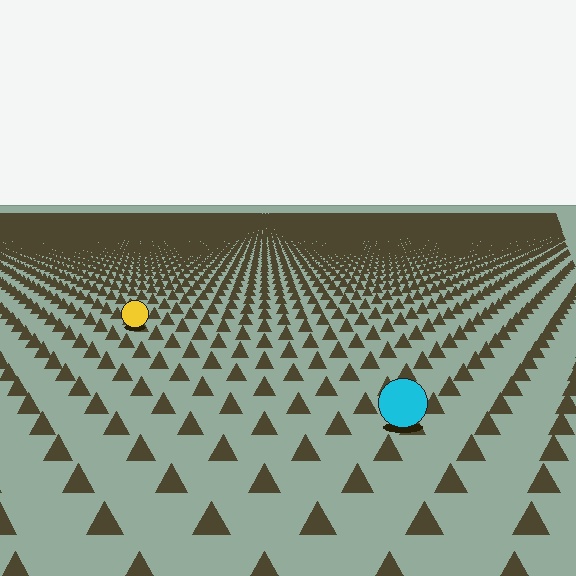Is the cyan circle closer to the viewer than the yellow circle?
Yes. The cyan circle is closer — you can tell from the texture gradient: the ground texture is coarser near it.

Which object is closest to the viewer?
The cyan circle is closest. The texture marks near it are larger and more spread out.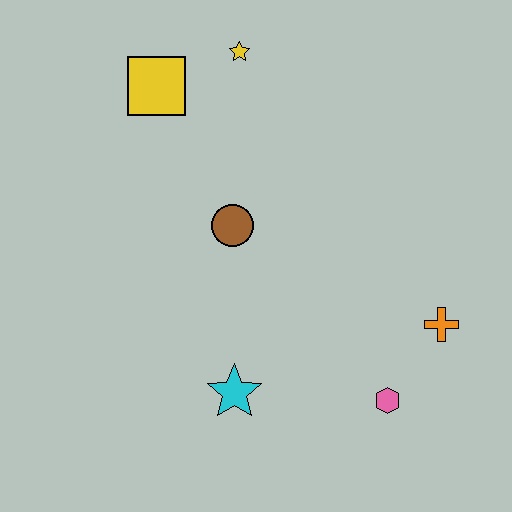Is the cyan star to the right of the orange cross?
No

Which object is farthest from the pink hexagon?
The yellow square is farthest from the pink hexagon.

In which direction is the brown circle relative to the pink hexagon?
The brown circle is above the pink hexagon.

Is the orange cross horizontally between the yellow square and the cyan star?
No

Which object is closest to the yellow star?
The yellow square is closest to the yellow star.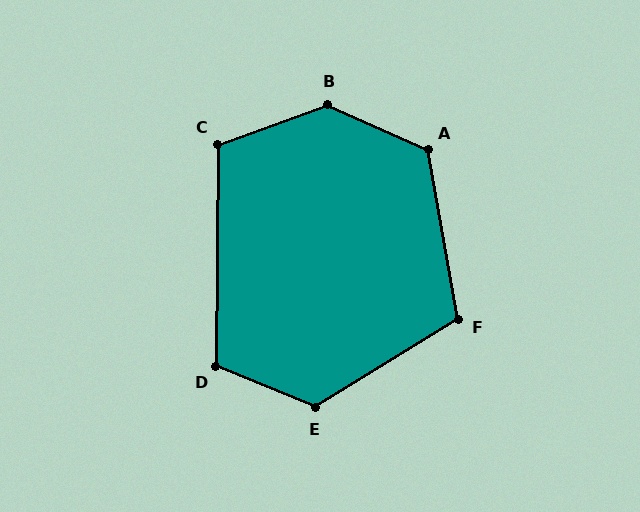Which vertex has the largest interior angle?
B, at approximately 136 degrees.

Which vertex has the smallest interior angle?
C, at approximately 110 degrees.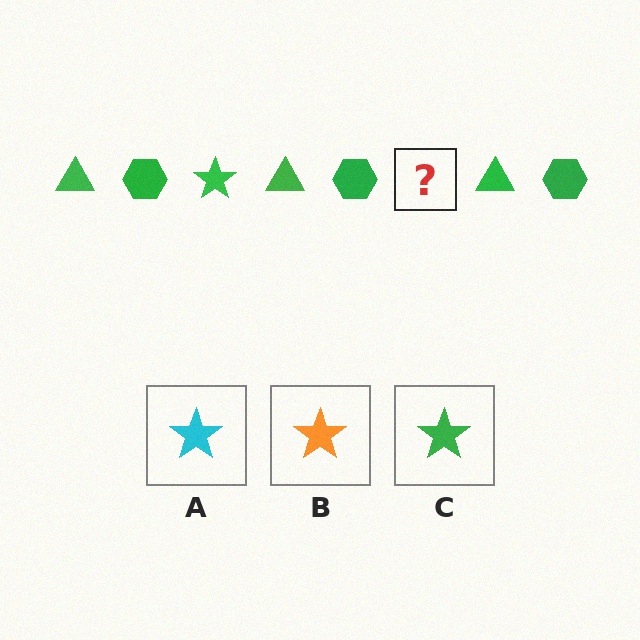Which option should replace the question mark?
Option C.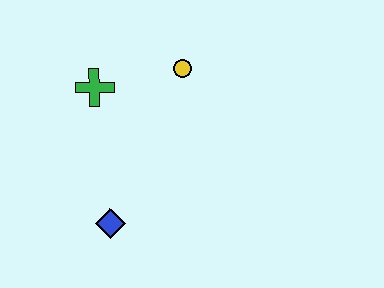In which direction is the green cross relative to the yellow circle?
The green cross is to the left of the yellow circle.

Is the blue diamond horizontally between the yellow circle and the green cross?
Yes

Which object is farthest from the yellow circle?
The blue diamond is farthest from the yellow circle.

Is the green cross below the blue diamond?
No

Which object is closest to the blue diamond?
The green cross is closest to the blue diamond.